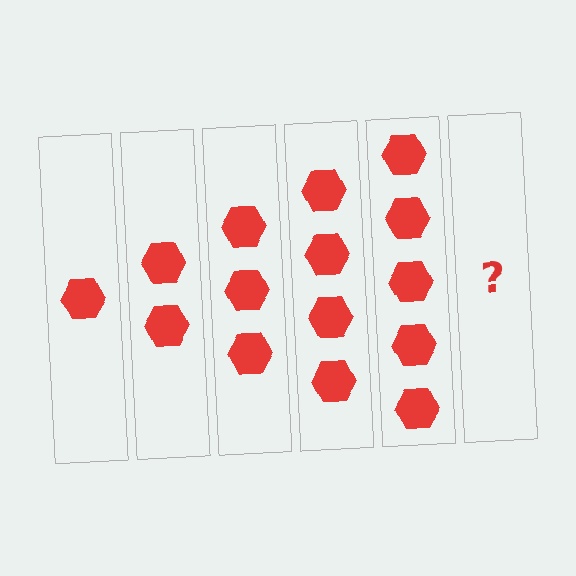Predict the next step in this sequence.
The next step is 6 hexagons.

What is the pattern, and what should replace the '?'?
The pattern is that each step adds one more hexagon. The '?' should be 6 hexagons.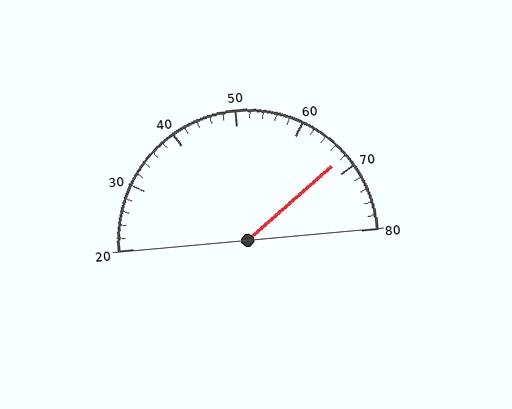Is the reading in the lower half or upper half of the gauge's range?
The reading is in the upper half of the range (20 to 80).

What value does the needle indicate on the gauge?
The needle indicates approximately 68.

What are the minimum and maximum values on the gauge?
The gauge ranges from 20 to 80.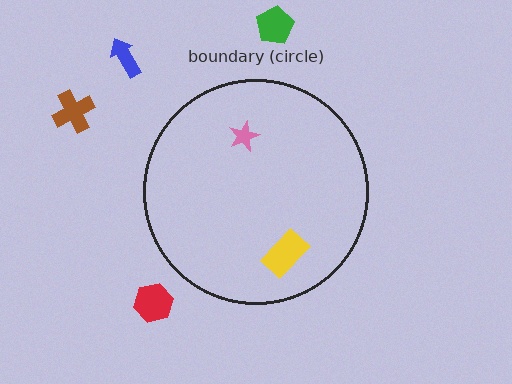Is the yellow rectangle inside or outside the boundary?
Inside.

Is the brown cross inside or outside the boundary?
Outside.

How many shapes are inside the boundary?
2 inside, 4 outside.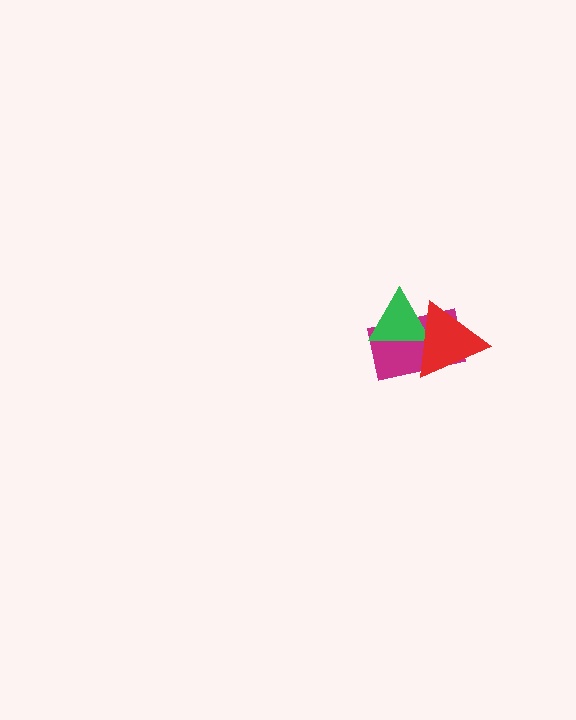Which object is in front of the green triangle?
The red triangle is in front of the green triangle.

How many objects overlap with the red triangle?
2 objects overlap with the red triangle.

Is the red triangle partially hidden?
No, no other shape covers it.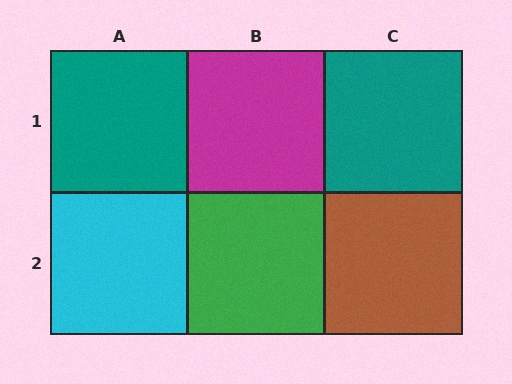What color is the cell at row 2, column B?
Green.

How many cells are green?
1 cell is green.